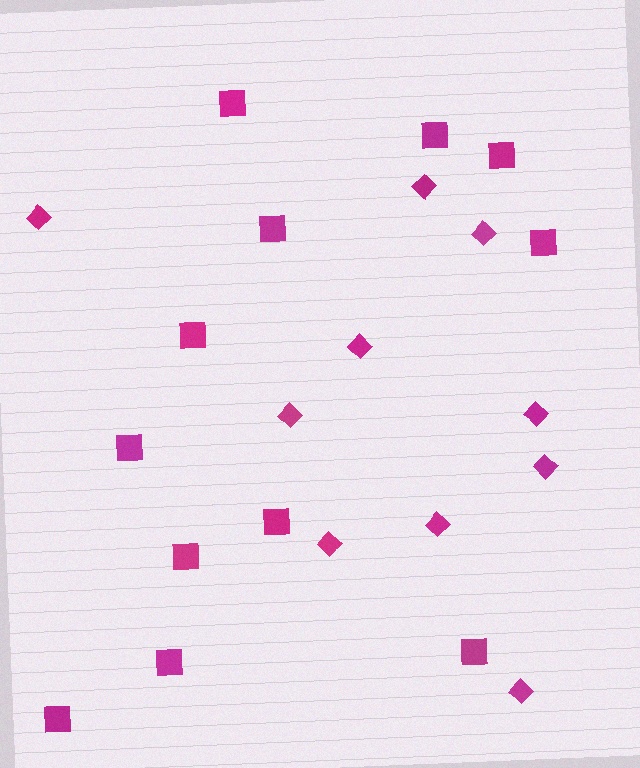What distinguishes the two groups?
There are 2 groups: one group of squares (12) and one group of diamonds (10).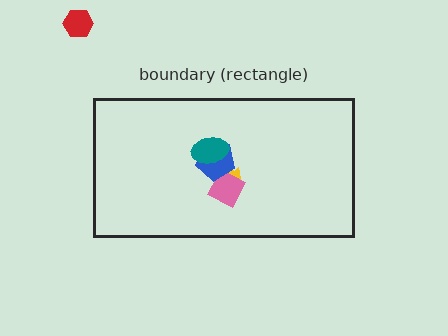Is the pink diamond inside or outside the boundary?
Inside.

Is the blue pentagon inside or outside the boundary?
Inside.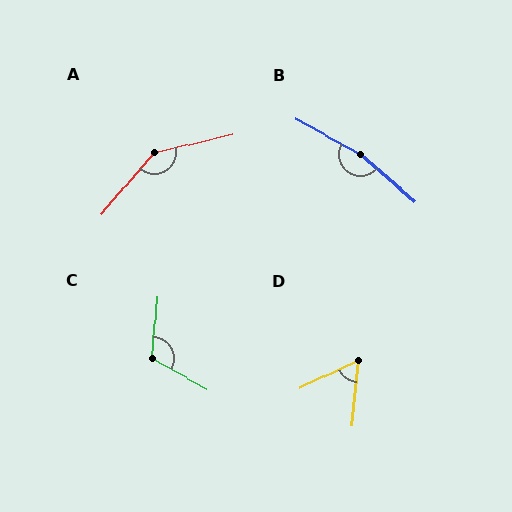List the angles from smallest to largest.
D (59°), C (115°), A (144°), B (167°).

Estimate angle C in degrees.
Approximately 115 degrees.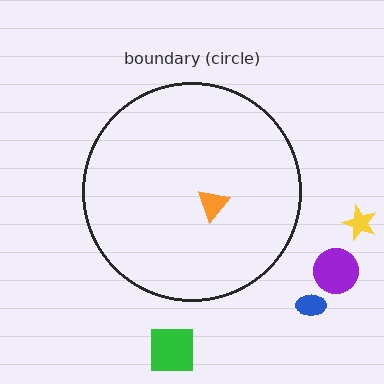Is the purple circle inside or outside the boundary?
Outside.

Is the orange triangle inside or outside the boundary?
Inside.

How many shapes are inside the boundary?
1 inside, 4 outside.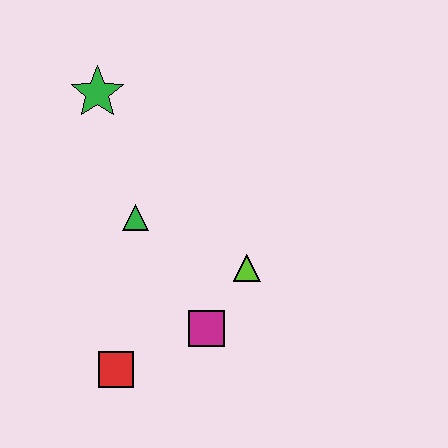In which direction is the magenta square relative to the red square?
The magenta square is to the right of the red square.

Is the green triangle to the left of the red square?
No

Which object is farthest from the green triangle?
The red square is farthest from the green triangle.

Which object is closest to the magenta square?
The lime triangle is closest to the magenta square.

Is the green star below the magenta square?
No